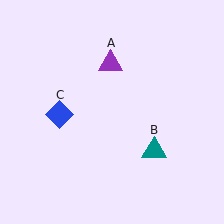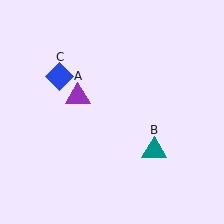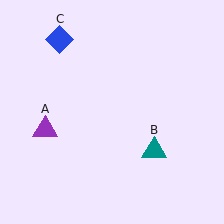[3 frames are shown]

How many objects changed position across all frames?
2 objects changed position: purple triangle (object A), blue diamond (object C).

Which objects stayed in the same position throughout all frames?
Teal triangle (object B) remained stationary.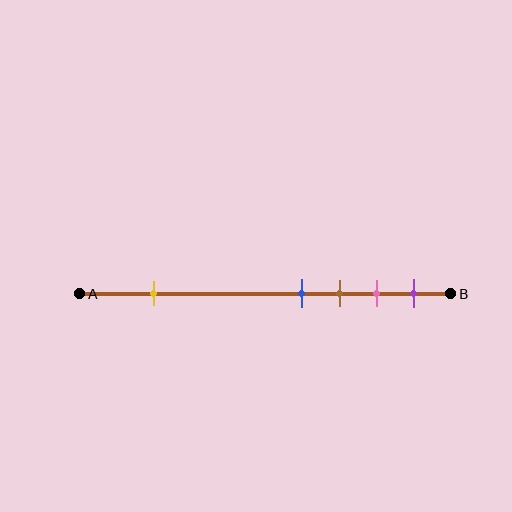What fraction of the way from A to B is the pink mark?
The pink mark is approximately 80% (0.8) of the way from A to B.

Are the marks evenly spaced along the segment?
No, the marks are not evenly spaced.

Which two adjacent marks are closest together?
The blue and brown marks are the closest adjacent pair.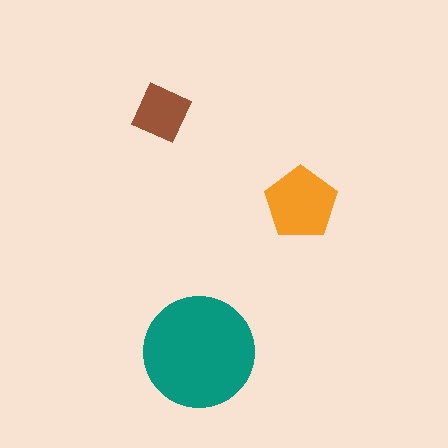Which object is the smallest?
The brown diamond.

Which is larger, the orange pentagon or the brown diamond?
The orange pentagon.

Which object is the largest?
The teal circle.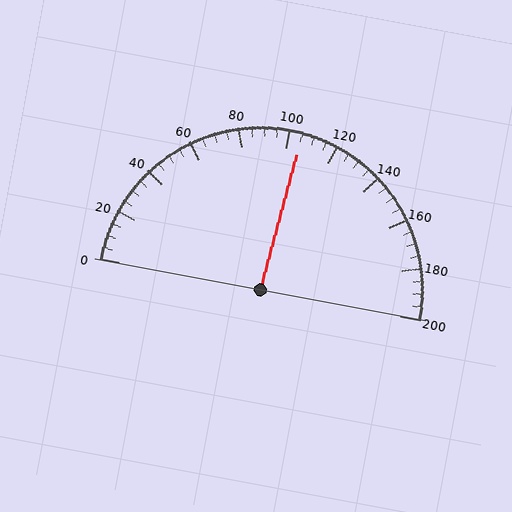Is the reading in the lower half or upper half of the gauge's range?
The reading is in the upper half of the range (0 to 200).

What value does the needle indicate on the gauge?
The needle indicates approximately 105.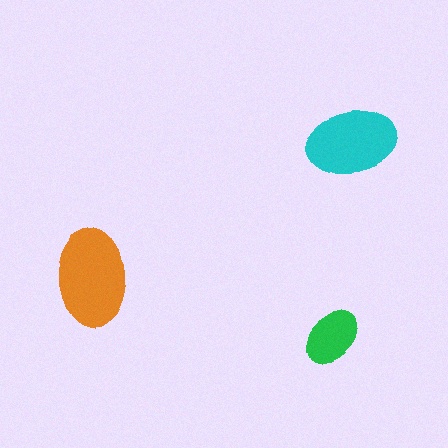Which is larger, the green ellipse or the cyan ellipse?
The cyan one.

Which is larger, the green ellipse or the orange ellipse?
The orange one.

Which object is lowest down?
The green ellipse is bottommost.